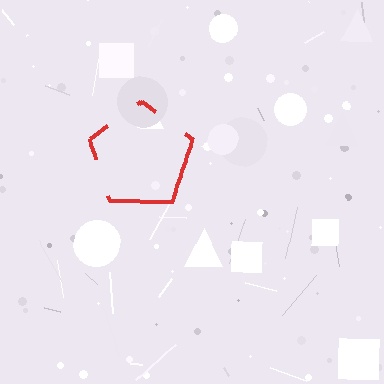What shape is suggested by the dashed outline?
The dashed outline suggests a pentagon.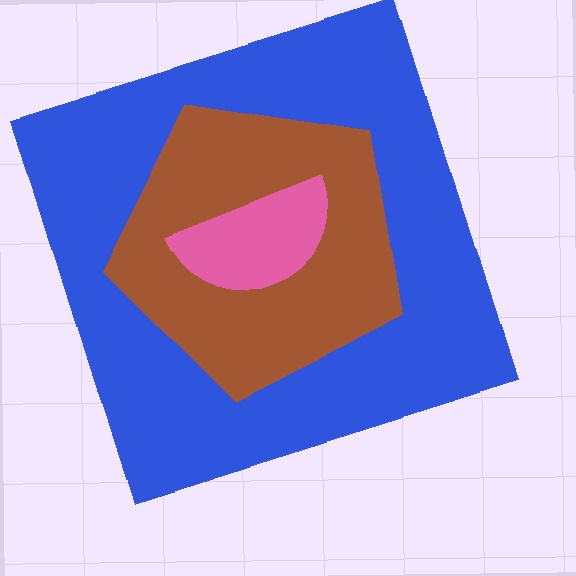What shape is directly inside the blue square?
The brown pentagon.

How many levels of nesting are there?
3.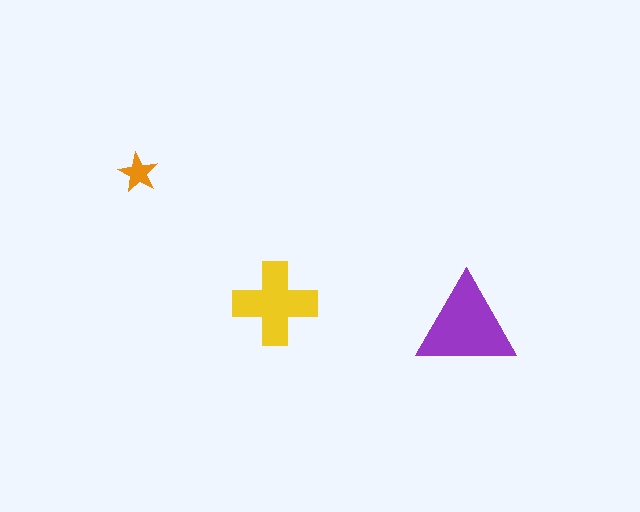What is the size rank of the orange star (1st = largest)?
3rd.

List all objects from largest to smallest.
The purple triangle, the yellow cross, the orange star.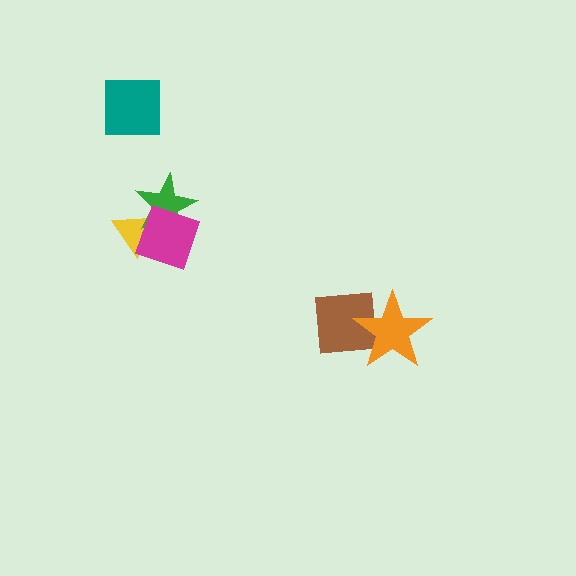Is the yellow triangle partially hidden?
Yes, it is partially covered by another shape.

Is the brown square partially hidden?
Yes, it is partially covered by another shape.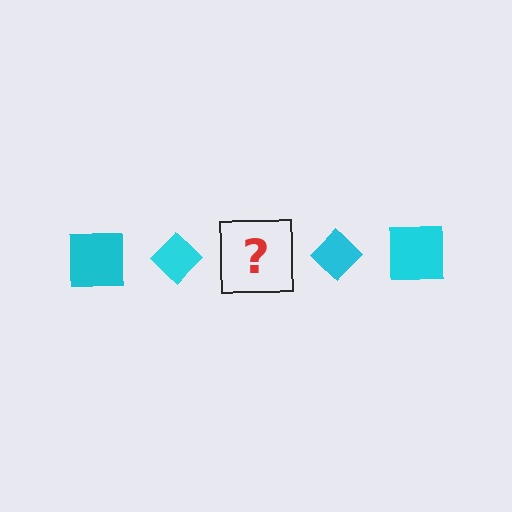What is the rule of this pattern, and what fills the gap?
The rule is that the pattern cycles through square, diamond shapes in cyan. The gap should be filled with a cyan square.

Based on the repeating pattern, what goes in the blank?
The blank should be a cyan square.